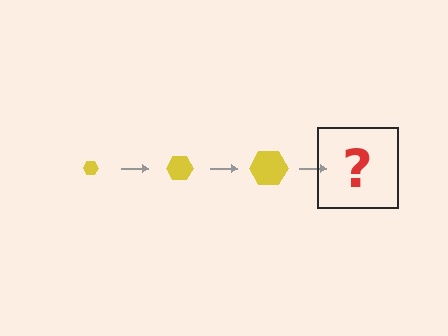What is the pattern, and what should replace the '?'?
The pattern is that the hexagon gets progressively larger each step. The '?' should be a yellow hexagon, larger than the previous one.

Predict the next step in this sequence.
The next step is a yellow hexagon, larger than the previous one.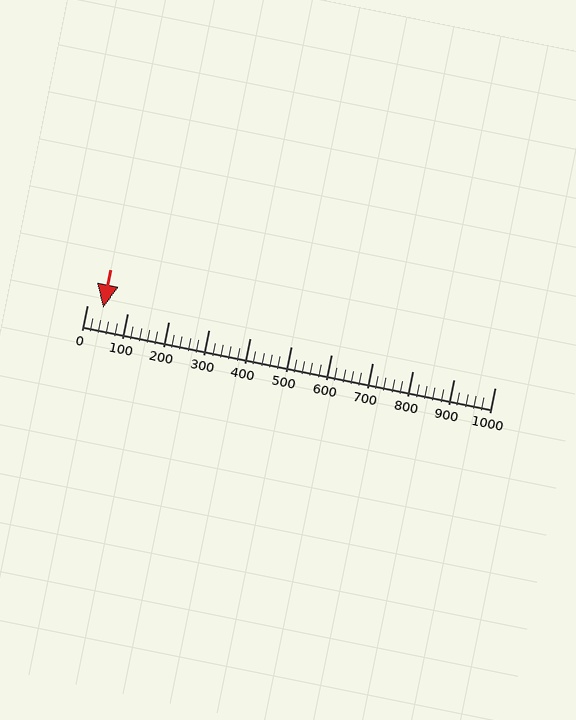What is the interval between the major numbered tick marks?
The major tick marks are spaced 100 units apart.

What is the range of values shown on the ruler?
The ruler shows values from 0 to 1000.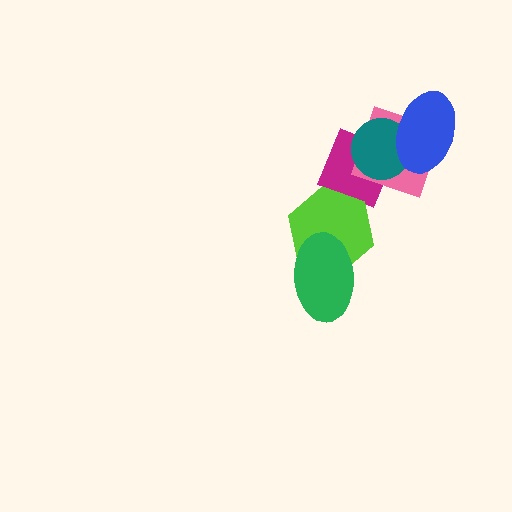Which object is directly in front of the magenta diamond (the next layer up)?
The lime hexagon is directly in front of the magenta diamond.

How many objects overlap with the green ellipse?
1 object overlaps with the green ellipse.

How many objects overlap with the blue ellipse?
2 objects overlap with the blue ellipse.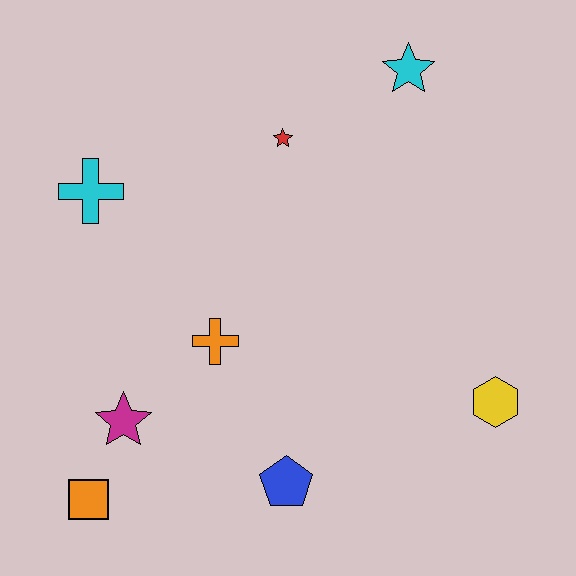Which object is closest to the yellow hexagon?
The blue pentagon is closest to the yellow hexagon.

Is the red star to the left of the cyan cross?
No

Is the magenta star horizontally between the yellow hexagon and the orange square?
Yes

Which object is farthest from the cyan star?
The orange square is farthest from the cyan star.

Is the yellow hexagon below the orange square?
No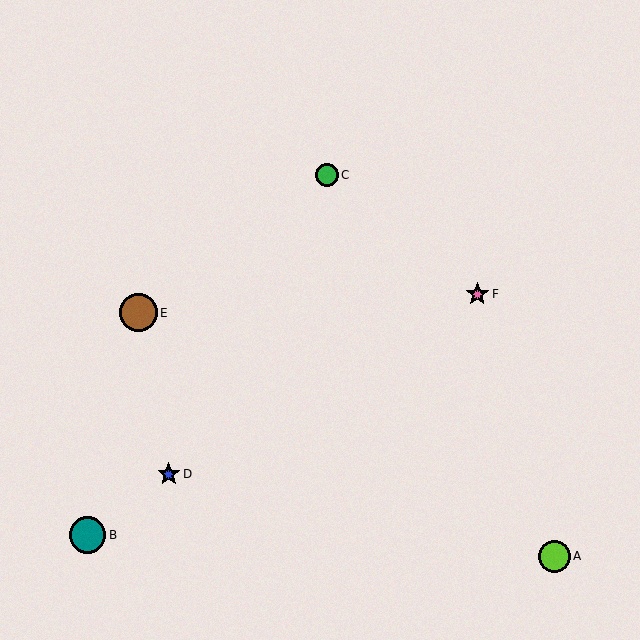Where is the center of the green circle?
The center of the green circle is at (327, 175).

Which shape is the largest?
The brown circle (labeled E) is the largest.